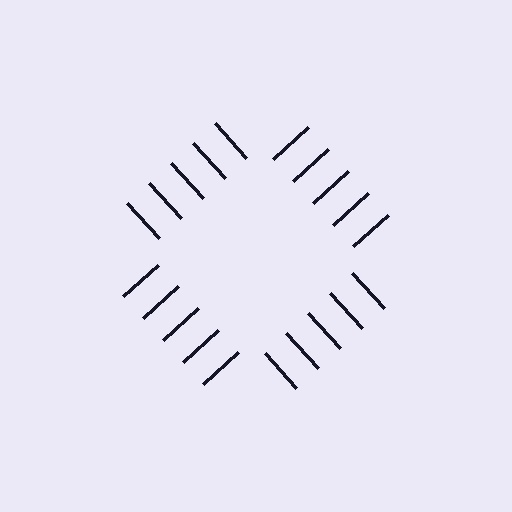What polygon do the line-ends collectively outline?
An illusory square — the line segments terminate on its edges but no continuous stroke is drawn.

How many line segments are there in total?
20 — 5 along each of the 4 edges.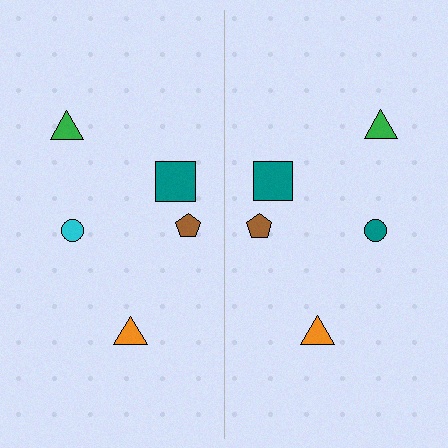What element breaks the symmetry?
The teal circle on the right side breaks the symmetry — its mirror counterpart is cyan.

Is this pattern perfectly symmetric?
No, the pattern is not perfectly symmetric. The teal circle on the right side breaks the symmetry — its mirror counterpart is cyan.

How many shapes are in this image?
There are 10 shapes in this image.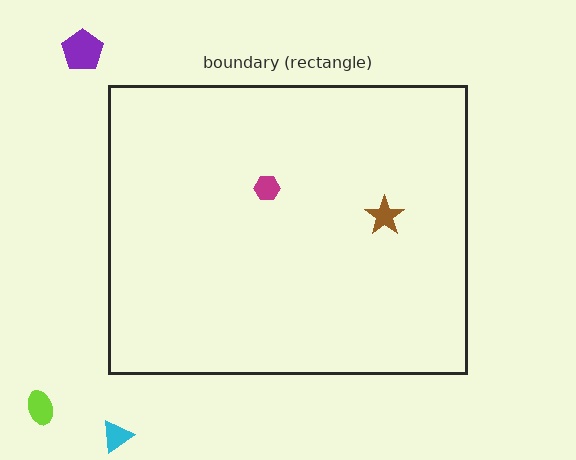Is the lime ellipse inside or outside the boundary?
Outside.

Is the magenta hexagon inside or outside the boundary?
Inside.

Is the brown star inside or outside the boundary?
Inside.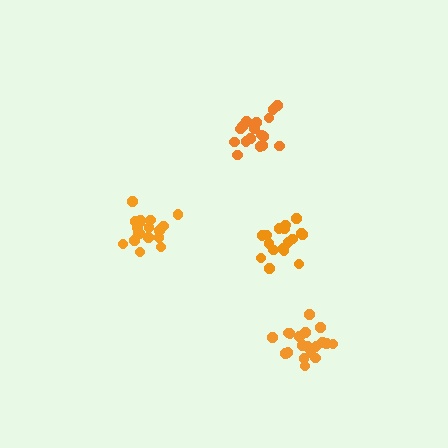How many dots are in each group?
Group 1: 18 dots, Group 2: 19 dots, Group 3: 18 dots, Group 4: 17 dots (72 total).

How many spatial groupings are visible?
There are 4 spatial groupings.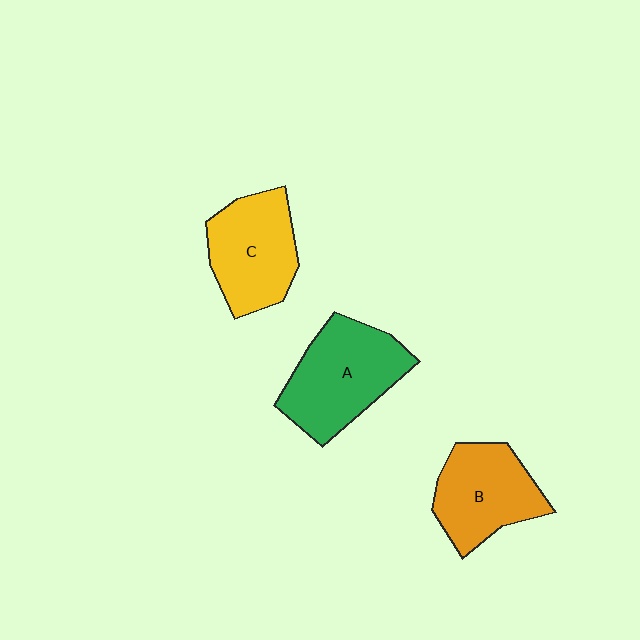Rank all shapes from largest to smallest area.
From largest to smallest: A (green), C (yellow), B (orange).